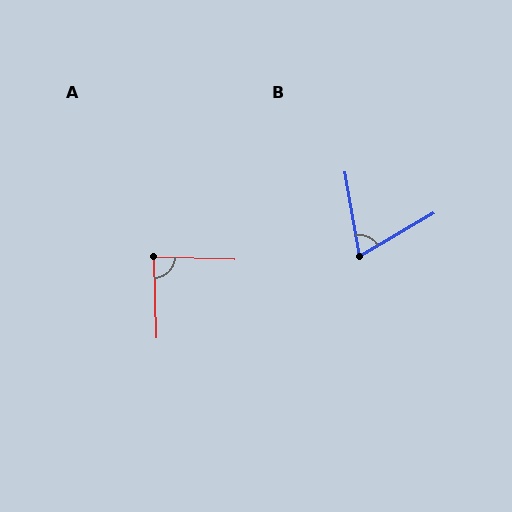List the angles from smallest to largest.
B (69°), A (87°).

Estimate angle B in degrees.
Approximately 69 degrees.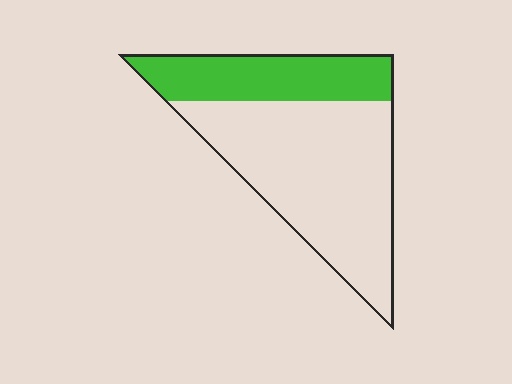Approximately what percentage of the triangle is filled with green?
Approximately 30%.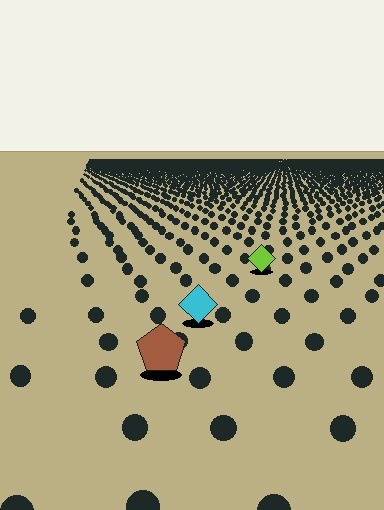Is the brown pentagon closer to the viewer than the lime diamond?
Yes. The brown pentagon is closer — you can tell from the texture gradient: the ground texture is coarser near it.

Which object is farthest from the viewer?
The lime diamond is farthest from the viewer. It appears smaller and the ground texture around it is denser.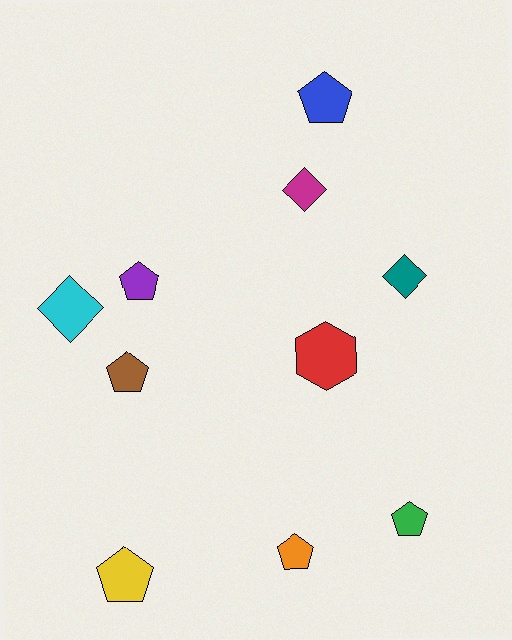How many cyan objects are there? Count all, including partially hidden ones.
There is 1 cyan object.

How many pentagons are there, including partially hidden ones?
There are 6 pentagons.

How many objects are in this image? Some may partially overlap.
There are 10 objects.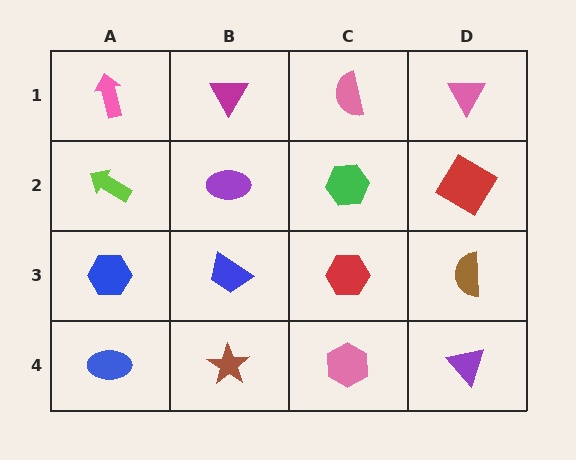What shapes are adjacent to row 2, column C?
A pink semicircle (row 1, column C), a red hexagon (row 3, column C), a purple ellipse (row 2, column B), a red diamond (row 2, column D).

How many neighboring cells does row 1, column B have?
3.